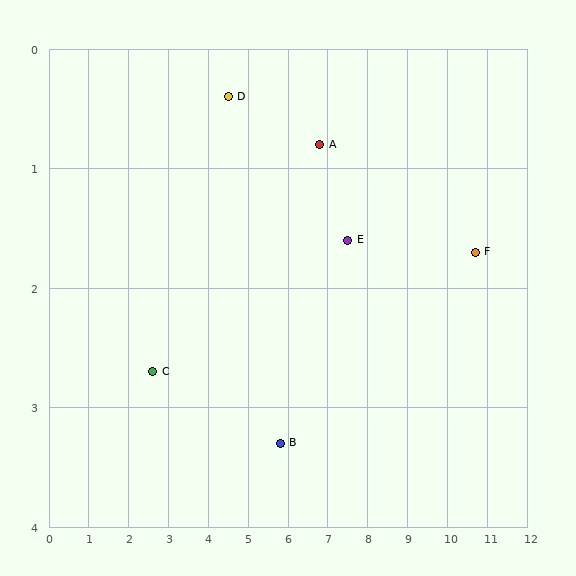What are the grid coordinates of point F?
Point F is at approximately (10.7, 1.7).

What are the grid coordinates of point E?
Point E is at approximately (7.5, 1.6).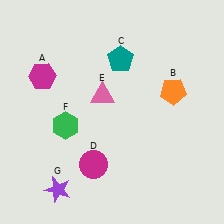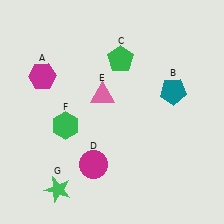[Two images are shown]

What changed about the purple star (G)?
In Image 1, G is purple. In Image 2, it changed to green.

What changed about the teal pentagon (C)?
In Image 1, C is teal. In Image 2, it changed to green.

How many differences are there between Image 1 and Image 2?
There are 3 differences between the two images.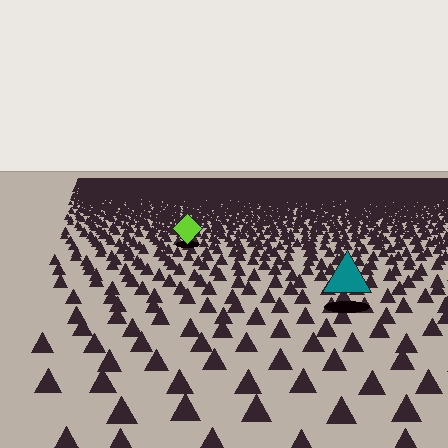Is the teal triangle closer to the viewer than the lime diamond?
Yes. The teal triangle is closer — you can tell from the texture gradient: the ground texture is coarser near it.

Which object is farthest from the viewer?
The lime diamond is farthest from the viewer. It appears smaller and the ground texture around it is denser.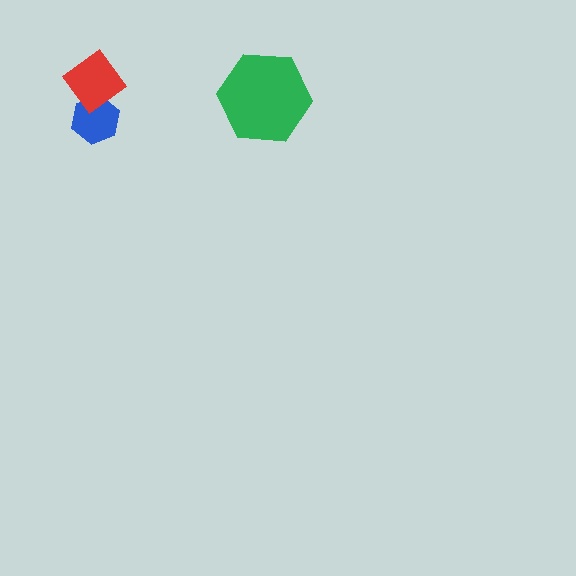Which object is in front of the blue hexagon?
The red diamond is in front of the blue hexagon.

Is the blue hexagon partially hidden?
Yes, it is partially covered by another shape.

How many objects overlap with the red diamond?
1 object overlaps with the red diamond.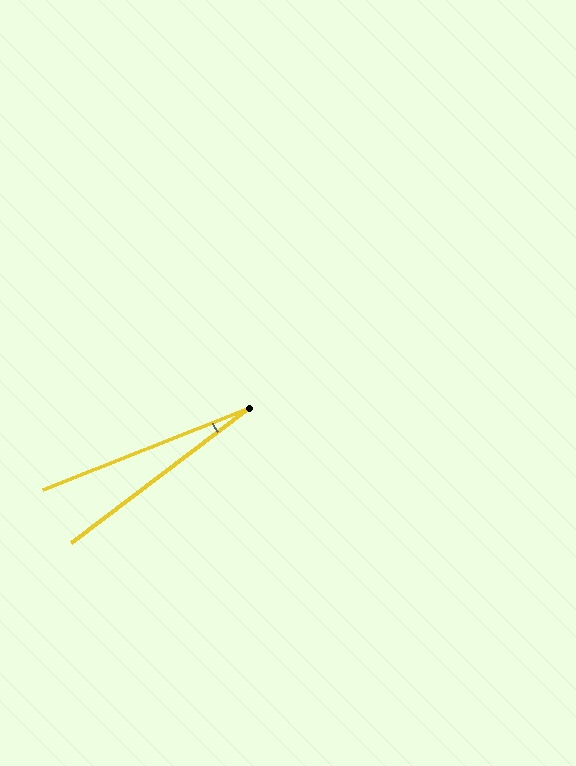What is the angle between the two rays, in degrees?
Approximately 16 degrees.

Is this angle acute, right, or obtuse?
It is acute.